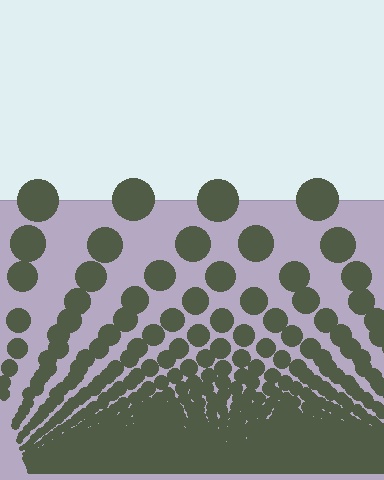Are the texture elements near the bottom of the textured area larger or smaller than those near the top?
Smaller. The gradient is inverted — elements near the bottom are smaller and denser.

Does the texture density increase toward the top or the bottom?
Density increases toward the bottom.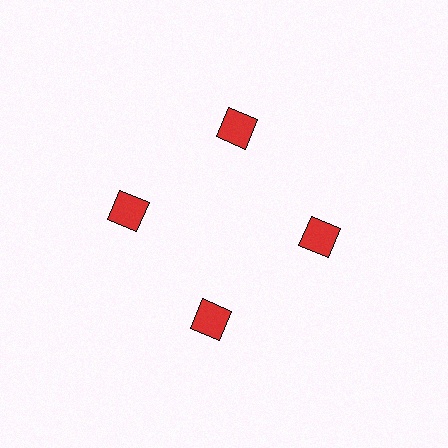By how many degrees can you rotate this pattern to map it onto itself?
The pattern maps onto itself every 90 degrees of rotation.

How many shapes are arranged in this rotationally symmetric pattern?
There are 4 shapes, arranged in 4 groups of 1.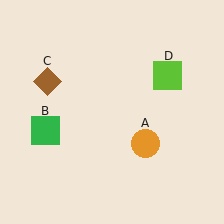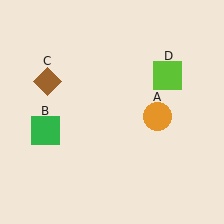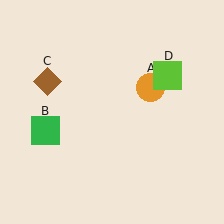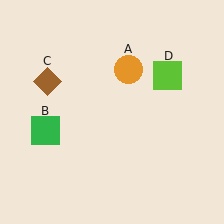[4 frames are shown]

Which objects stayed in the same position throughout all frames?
Green square (object B) and brown diamond (object C) and lime square (object D) remained stationary.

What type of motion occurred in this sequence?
The orange circle (object A) rotated counterclockwise around the center of the scene.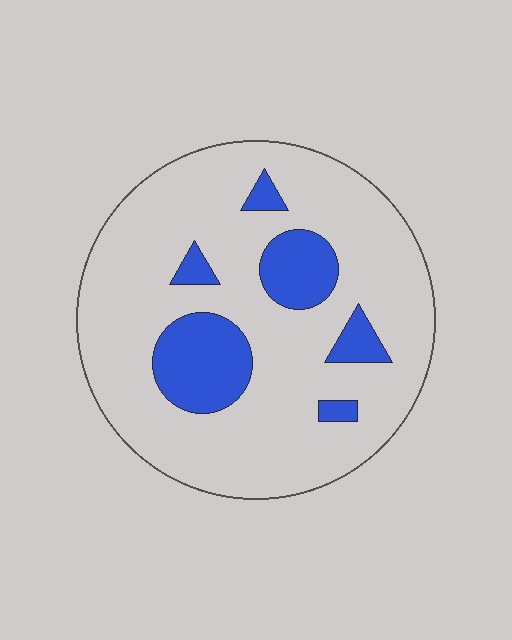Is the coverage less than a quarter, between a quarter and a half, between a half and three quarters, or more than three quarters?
Less than a quarter.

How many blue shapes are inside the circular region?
6.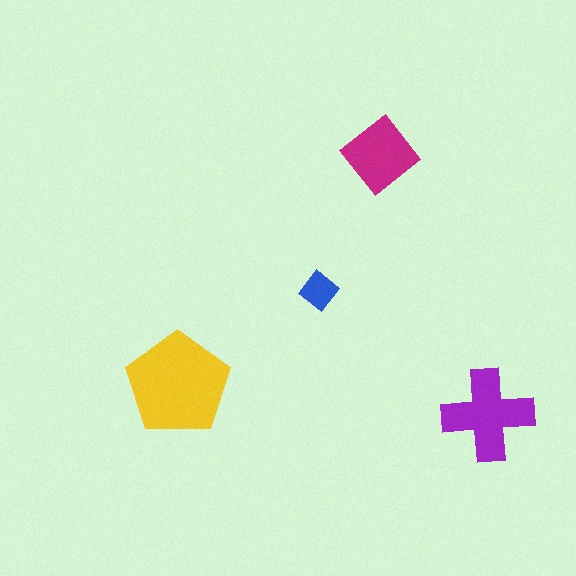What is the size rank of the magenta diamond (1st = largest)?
3rd.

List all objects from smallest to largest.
The blue diamond, the magenta diamond, the purple cross, the yellow pentagon.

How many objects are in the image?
There are 4 objects in the image.